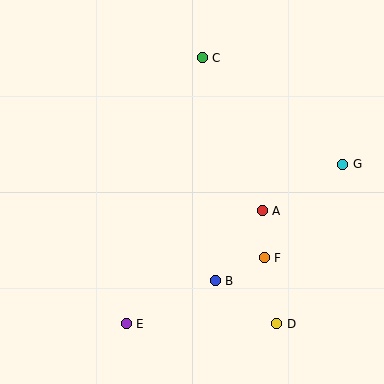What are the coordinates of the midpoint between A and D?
The midpoint between A and D is at (269, 267).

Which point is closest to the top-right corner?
Point G is closest to the top-right corner.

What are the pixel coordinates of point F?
Point F is at (264, 258).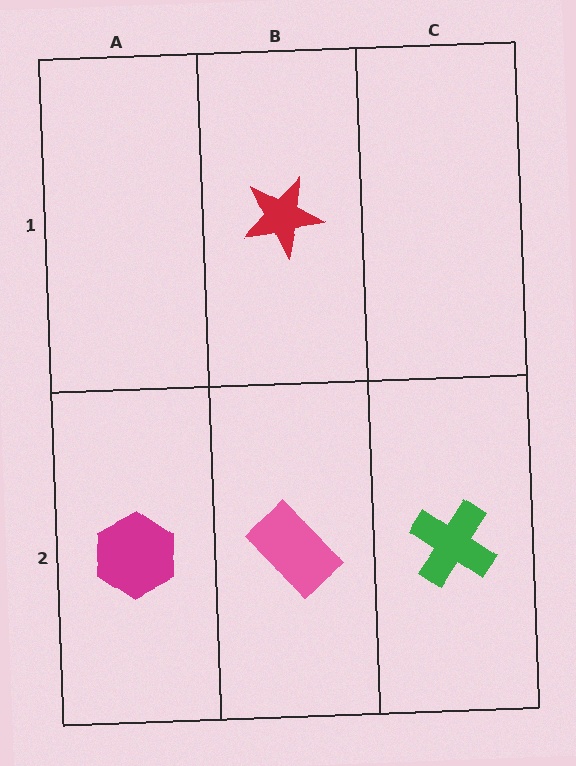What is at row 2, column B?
A pink rectangle.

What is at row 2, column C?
A green cross.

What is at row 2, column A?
A magenta hexagon.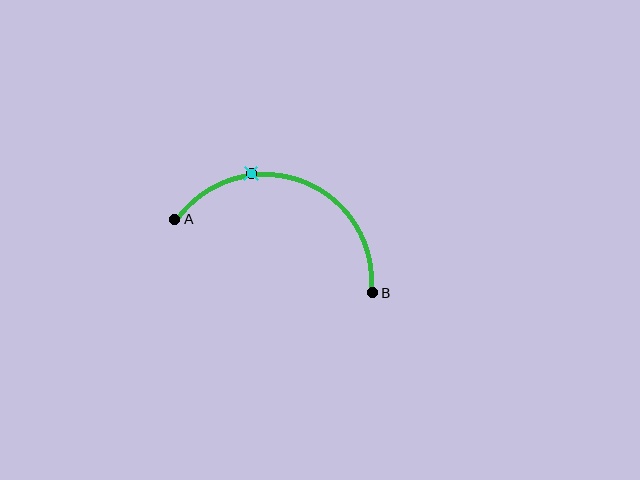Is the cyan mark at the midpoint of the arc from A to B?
No. The cyan mark lies on the arc but is closer to endpoint A. The arc midpoint would be at the point on the curve equidistant along the arc from both A and B.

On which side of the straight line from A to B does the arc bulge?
The arc bulges above the straight line connecting A and B.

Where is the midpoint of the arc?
The arc midpoint is the point on the curve farthest from the straight line joining A and B. It sits above that line.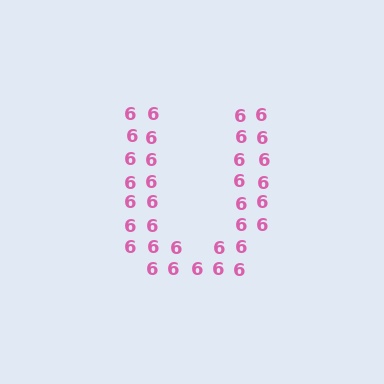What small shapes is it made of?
It is made of small digit 6's.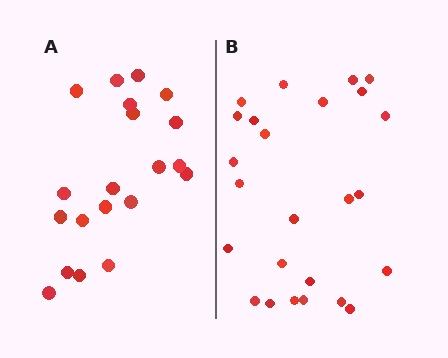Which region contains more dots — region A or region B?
Region B (the right region) has more dots.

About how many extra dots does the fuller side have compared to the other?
Region B has about 5 more dots than region A.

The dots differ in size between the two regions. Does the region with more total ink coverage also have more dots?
No. Region A has more total ink coverage because its dots are larger, but region B actually contains more individual dots. Total area can be misleading — the number of items is what matters here.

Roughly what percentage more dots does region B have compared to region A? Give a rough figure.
About 25% more.